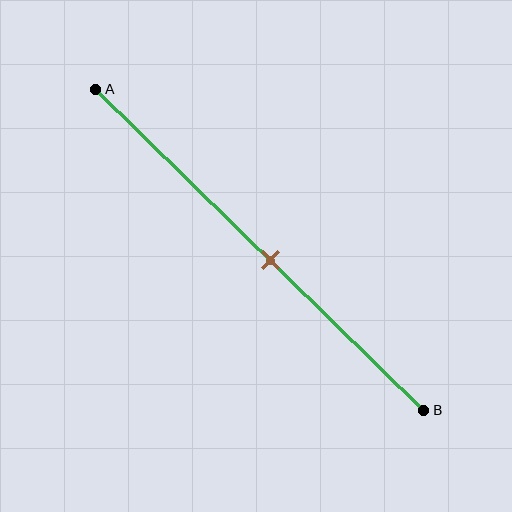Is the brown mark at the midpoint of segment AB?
No, the mark is at about 55% from A, not at the 50% midpoint.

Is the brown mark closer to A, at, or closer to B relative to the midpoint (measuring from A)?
The brown mark is closer to point B than the midpoint of segment AB.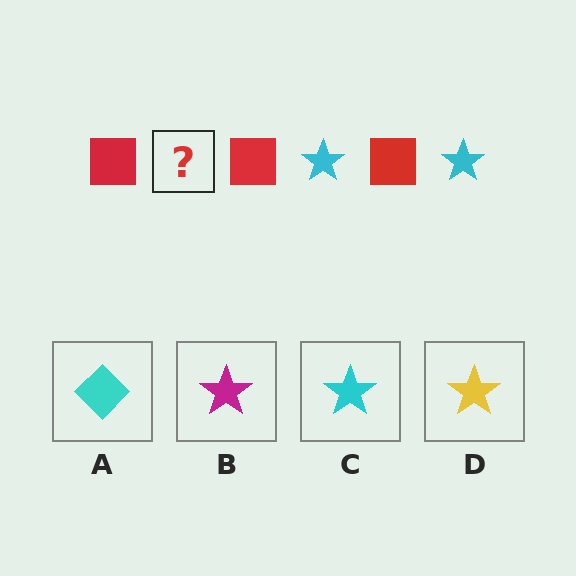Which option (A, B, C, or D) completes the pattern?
C.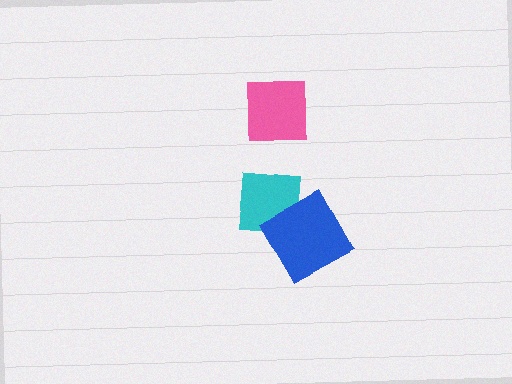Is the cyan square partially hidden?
Yes, it is partially covered by another shape.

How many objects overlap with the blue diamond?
1 object overlaps with the blue diamond.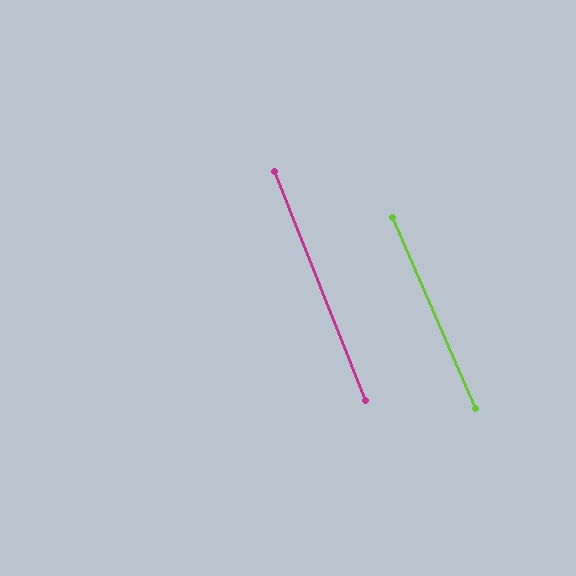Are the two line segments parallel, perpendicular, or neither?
Parallel — their directions differ by only 1.9°.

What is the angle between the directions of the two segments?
Approximately 2 degrees.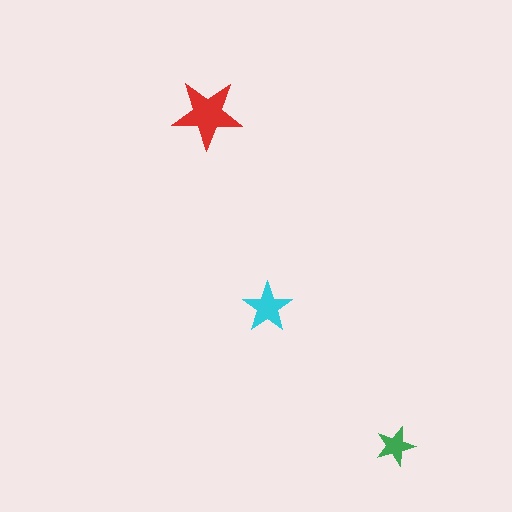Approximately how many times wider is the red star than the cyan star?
About 1.5 times wider.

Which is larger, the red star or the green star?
The red one.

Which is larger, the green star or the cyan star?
The cyan one.